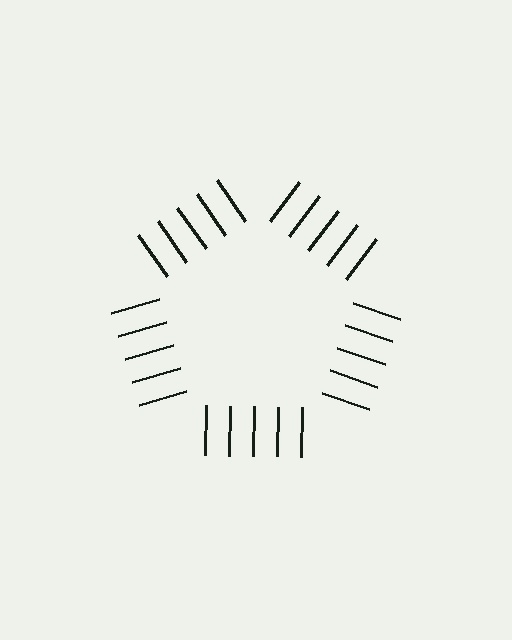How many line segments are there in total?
25 — 5 along each of the 5 edges.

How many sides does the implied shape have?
5 sides — the line-ends trace a pentagon.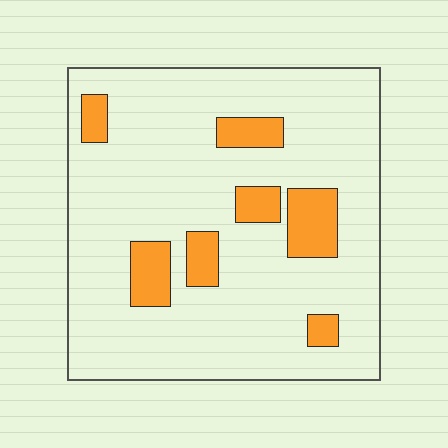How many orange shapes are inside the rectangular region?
7.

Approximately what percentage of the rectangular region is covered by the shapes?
Approximately 15%.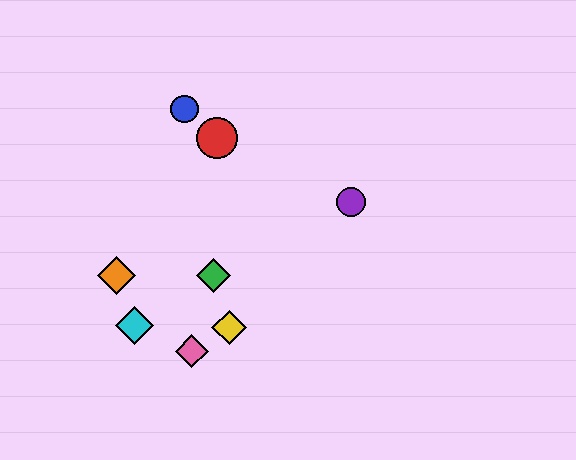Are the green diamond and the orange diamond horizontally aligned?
Yes, both are at y≈275.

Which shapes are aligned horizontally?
The green diamond, the orange diamond are aligned horizontally.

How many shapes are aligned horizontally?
2 shapes (the green diamond, the orange diamond) are aligned horizontally.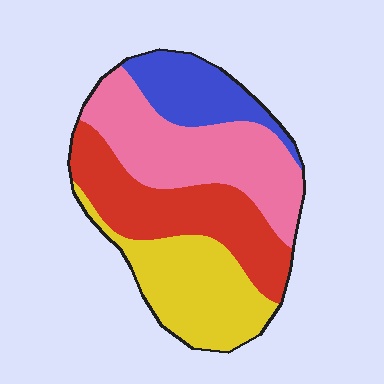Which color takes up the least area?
Blue, at roughly 15%.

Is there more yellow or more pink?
Pink.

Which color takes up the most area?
Pink, at roughly 30%.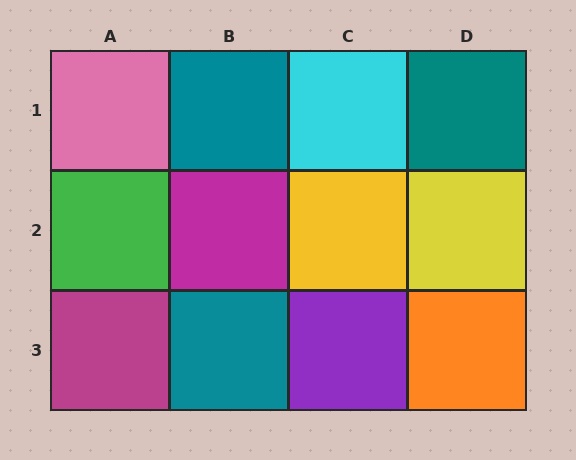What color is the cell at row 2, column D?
Yellow.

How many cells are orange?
1 cell is orange.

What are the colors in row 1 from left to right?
Pink, teal, cyan, teal.